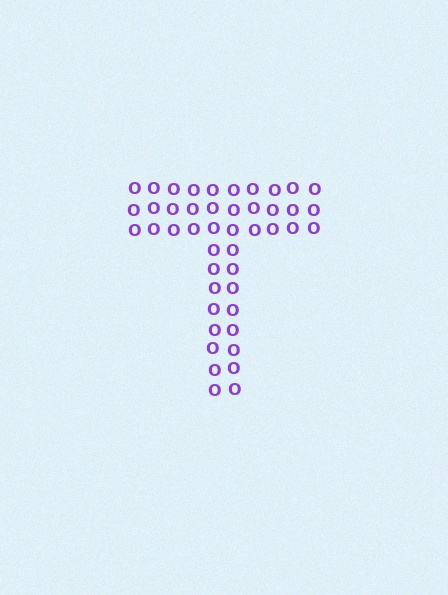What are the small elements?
The small elements are letter O's.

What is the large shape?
The large shape is the letter T.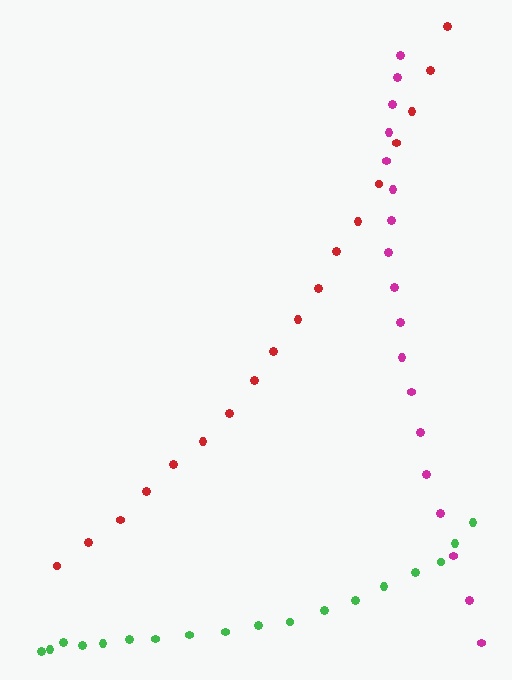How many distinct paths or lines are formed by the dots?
There are 3 distinct paths.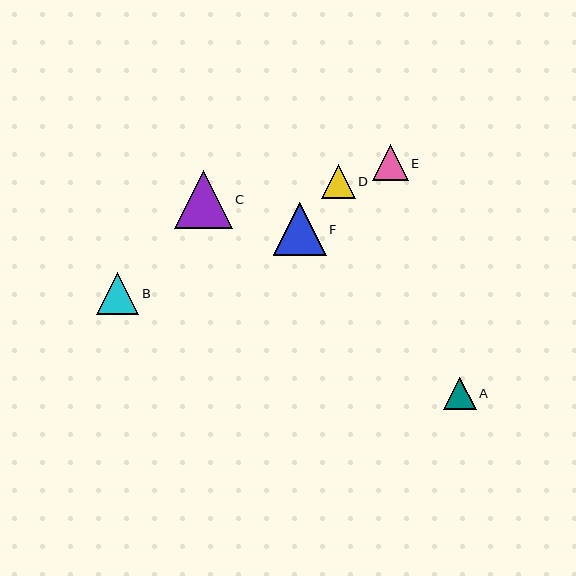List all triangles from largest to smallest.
From largest to smallest: C, F, B, E, D, A.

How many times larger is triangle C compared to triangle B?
Triangle C is approximately 1.4 times the size of triangle B.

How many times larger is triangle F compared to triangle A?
Triangle F is approximately 1.6 times the size of triangle A.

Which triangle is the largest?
Triangle C is the largest with a size of approximately 58 pixels.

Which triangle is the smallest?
Triangle A is the smallest with a size of approximately 33 pixels.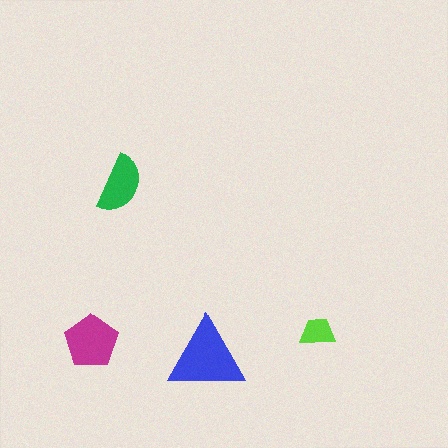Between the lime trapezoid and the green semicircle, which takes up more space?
The green semicircle.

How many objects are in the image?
There are 4 objects in the image.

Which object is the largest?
The blue triangle.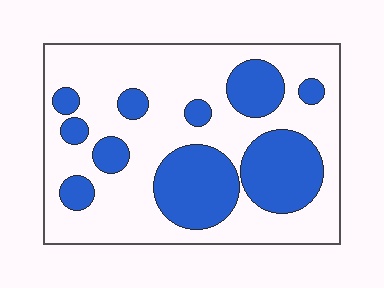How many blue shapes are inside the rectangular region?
10.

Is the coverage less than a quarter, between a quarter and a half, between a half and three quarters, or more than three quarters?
Between a quarter and a half.